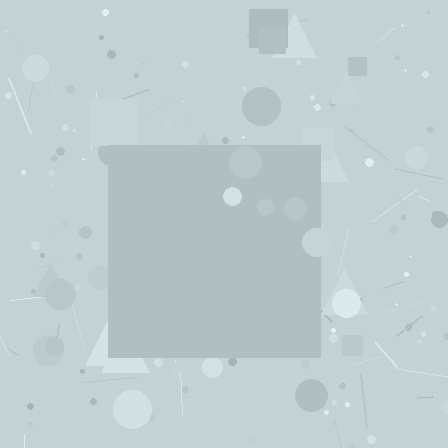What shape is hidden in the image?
A square is hidden in the image.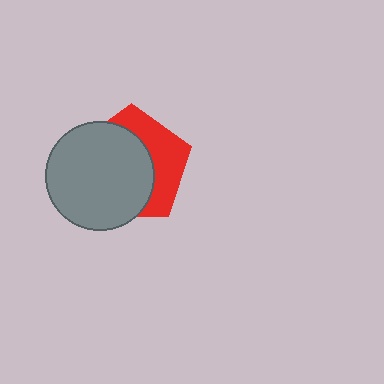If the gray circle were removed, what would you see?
You would see the complete red pentagon.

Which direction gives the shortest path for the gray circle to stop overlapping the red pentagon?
Moving toward the lower-left gives the shortest separation.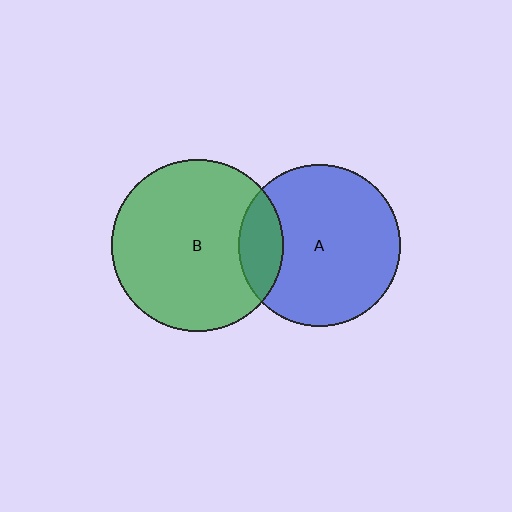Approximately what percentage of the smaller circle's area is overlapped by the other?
Approximately 15%.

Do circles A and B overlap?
Yes.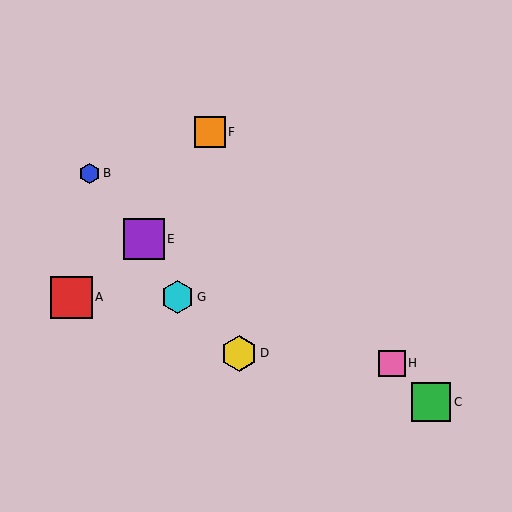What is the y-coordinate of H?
Object H is at y≈363.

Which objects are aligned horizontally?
Objects A, G are aligned horizontally.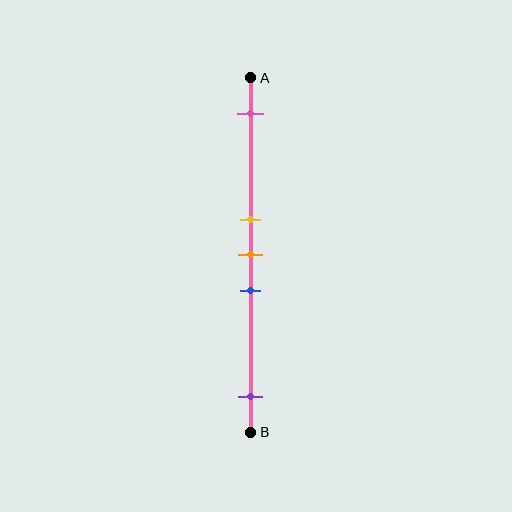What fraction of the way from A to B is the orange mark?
The orange mark is approximately 50% (0.5) of the way from A to B.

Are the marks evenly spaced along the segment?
No, the marks are not evenly spaced.